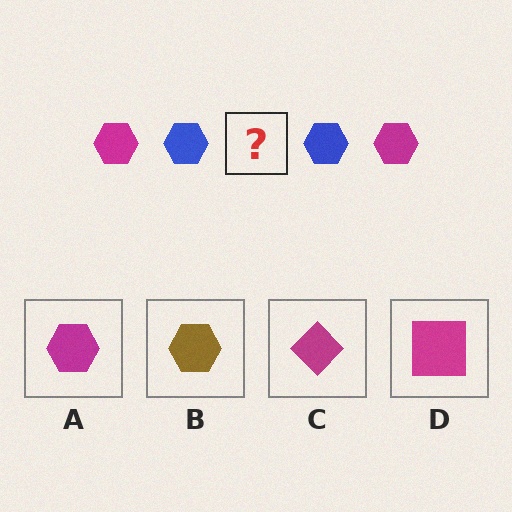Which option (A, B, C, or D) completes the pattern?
A.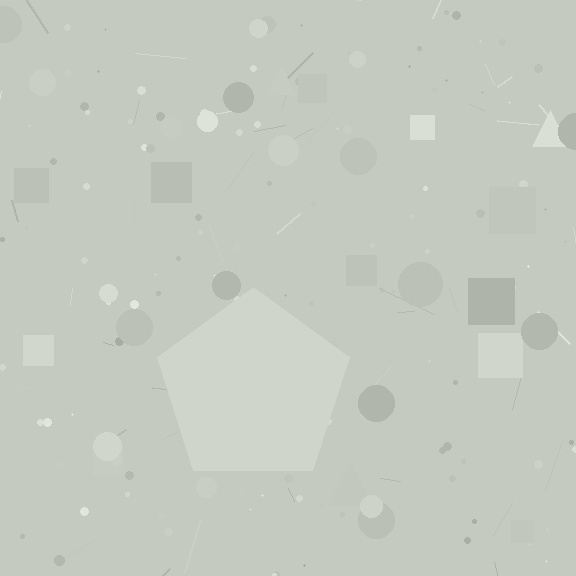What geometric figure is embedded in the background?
A pentagon is embedded in the background.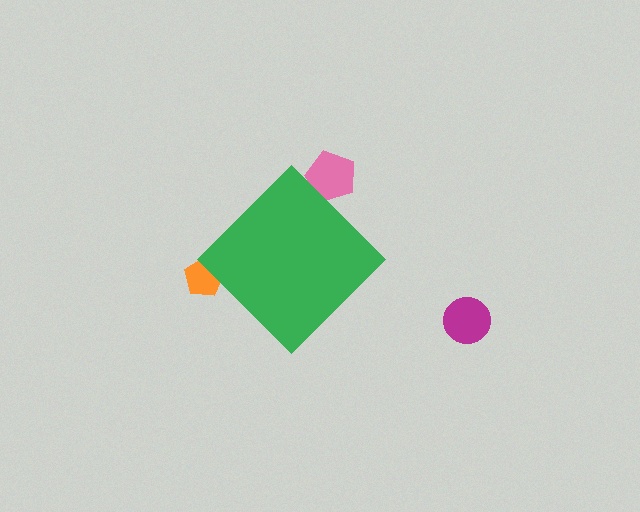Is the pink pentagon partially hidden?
Yes, the pink pentagon is partially hidden behind the green diamond.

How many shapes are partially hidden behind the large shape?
2 shapes are partially hidden.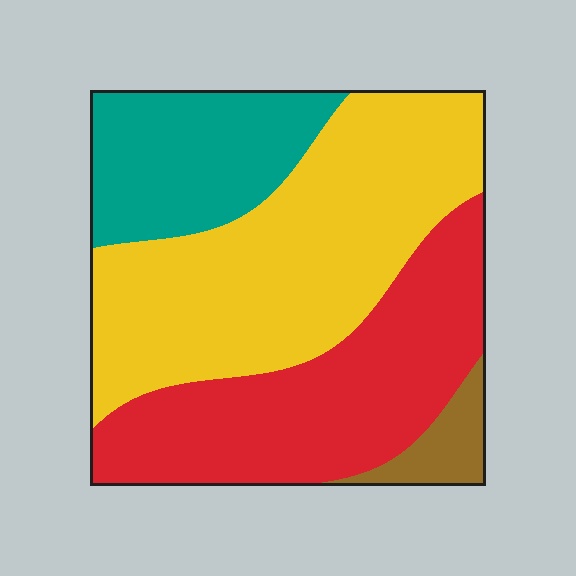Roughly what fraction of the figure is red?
Red takes up about one third (1/3) of the figure.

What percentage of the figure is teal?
Teal covers 19% of the figure.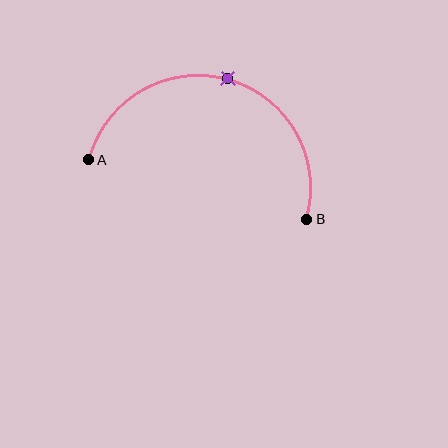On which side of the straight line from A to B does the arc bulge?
The arc bulges above the straight line connecting A and B.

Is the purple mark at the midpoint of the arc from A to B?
Yes. The purple mark lies on the arc at equal arc-length from both A and B — it is the arc midpoint.